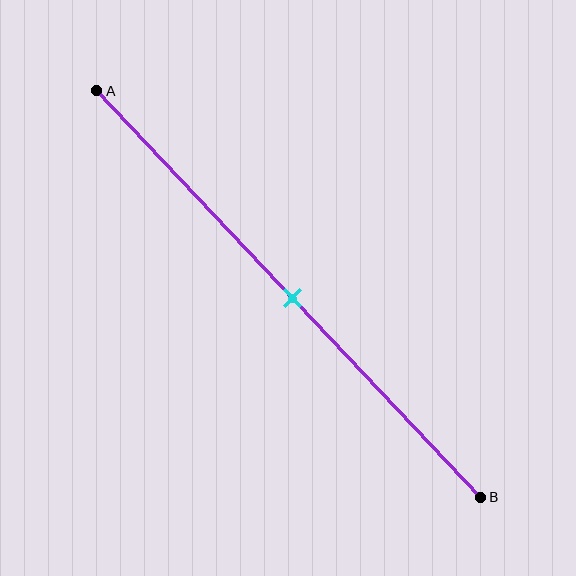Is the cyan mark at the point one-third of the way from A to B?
No, the mark is at about 50% from A, not at the 33% one-third point.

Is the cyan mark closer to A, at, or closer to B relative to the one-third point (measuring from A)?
The cyan mark is closer to point B than the one-third point of segment AB.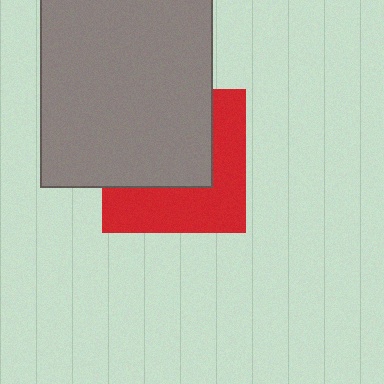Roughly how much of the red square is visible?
About half of it is visible (roughly 47%).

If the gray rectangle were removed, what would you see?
You would see the complete red square.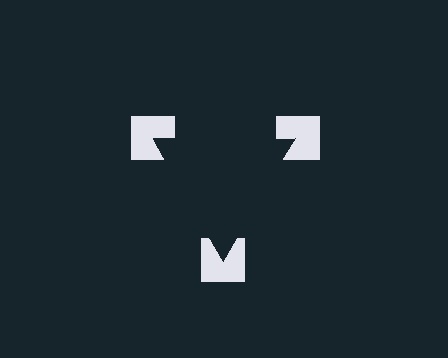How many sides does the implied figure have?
3 sides.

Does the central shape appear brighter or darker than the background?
It typically appears slightly darker than the background, even though no actual brightness change is drawn.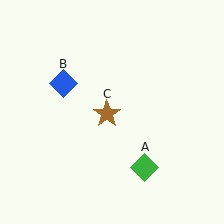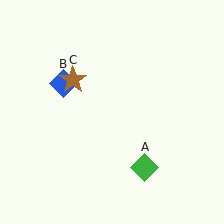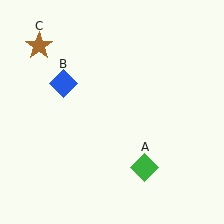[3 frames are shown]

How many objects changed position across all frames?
1 object changed position: brown star (object C).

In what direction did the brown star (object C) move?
The brown star (object C) moved up and to the left.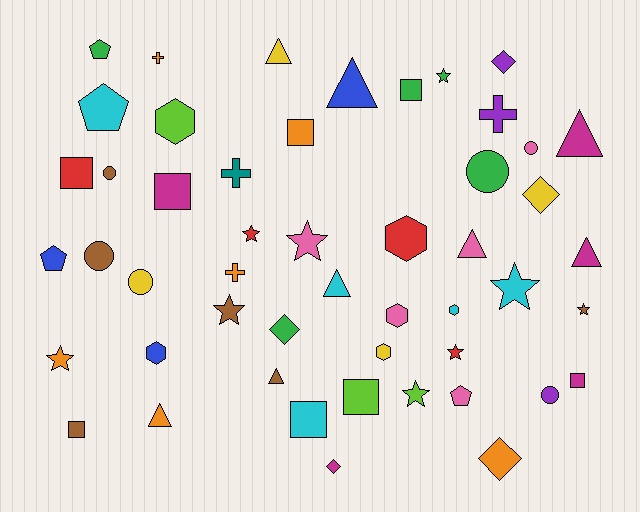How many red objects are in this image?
There are 4 red objects.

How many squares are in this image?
There are 8 squares.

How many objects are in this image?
There are 50 objects.